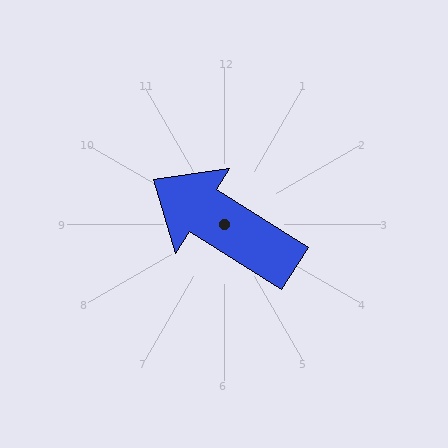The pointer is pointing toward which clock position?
Roughly 10 o'clock.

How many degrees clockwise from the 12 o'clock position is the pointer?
Approximately 302 degrees.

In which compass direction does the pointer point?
Northwest.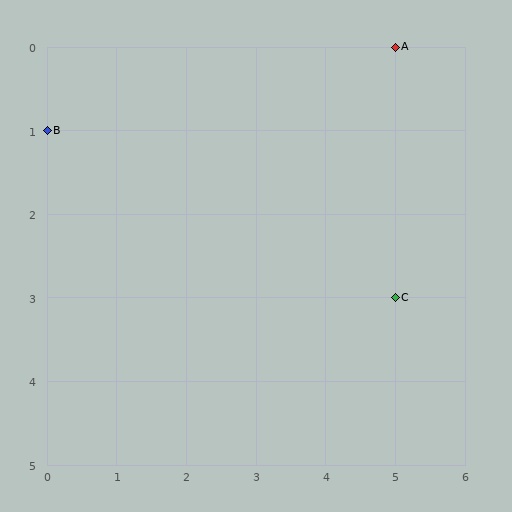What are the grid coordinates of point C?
Point C is at grid coordinates (5, 3).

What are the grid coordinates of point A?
Point A is at grid coordinates (5, 0).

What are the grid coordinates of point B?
Point B is at grid coordinates (0, 1).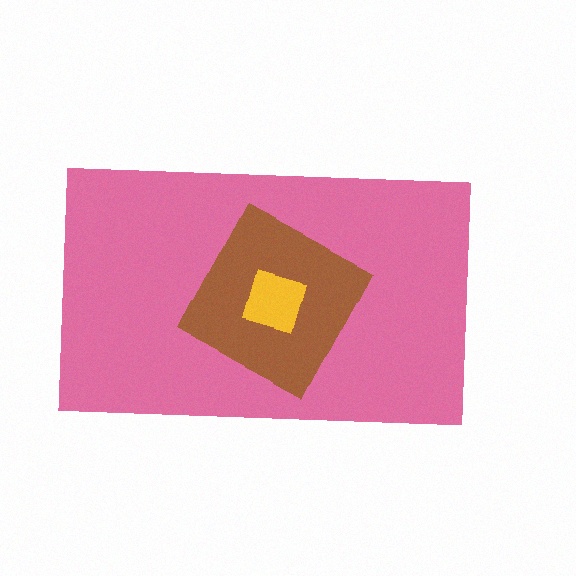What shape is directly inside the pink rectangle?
The brown diamond.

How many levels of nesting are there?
3.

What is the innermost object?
The yellow square.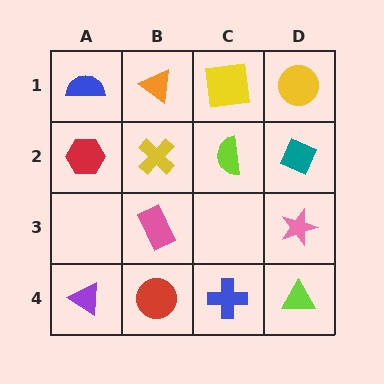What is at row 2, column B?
A yellow cross.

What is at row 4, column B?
A red circle.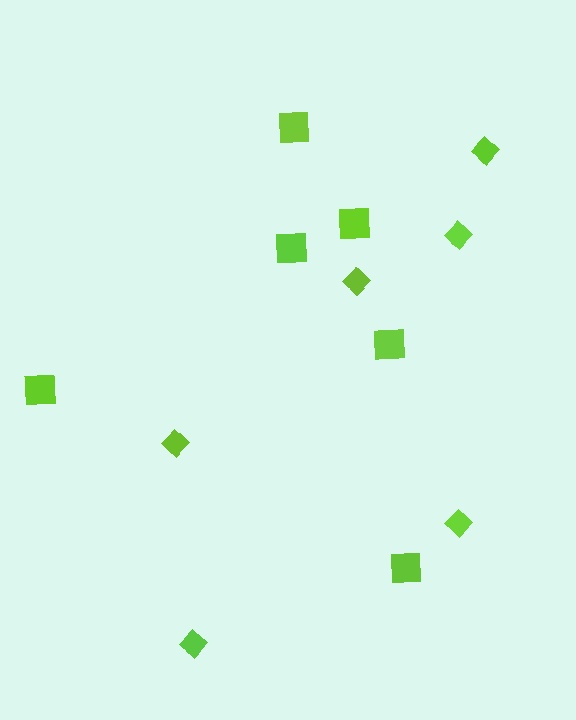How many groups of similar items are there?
There are 2 groups: one group of diamonds (6) and one group of squares (6).